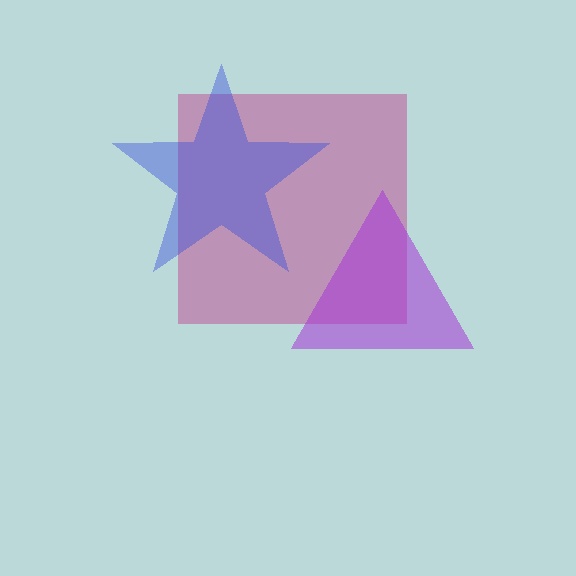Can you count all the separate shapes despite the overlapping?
Yes, there are 3 separate shapes.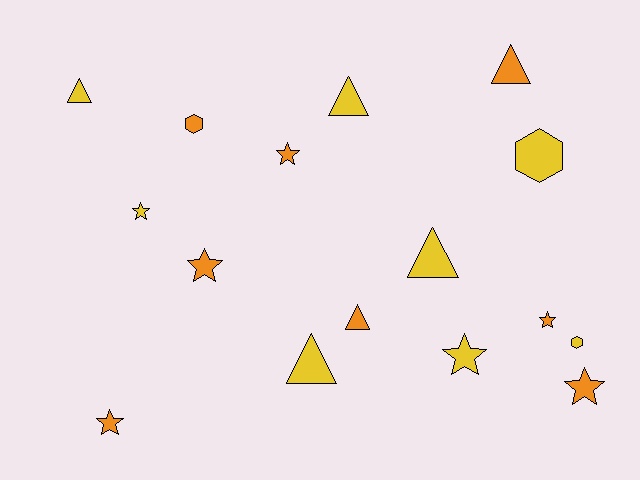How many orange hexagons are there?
There is 1 orange hexagon.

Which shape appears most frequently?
Star, with 7 objects.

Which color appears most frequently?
Orange, with 8 objects.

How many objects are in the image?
There are 16 objects.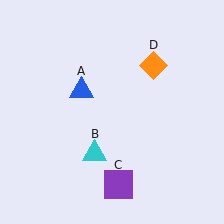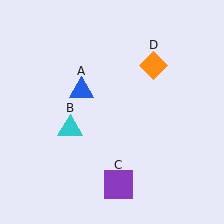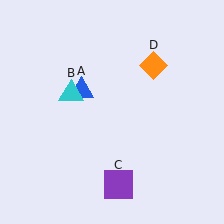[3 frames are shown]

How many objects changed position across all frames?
1 object changed position: cyan triangle (object B).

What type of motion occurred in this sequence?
The cyan triangle (object B) rotated clockwise around the center of the scene.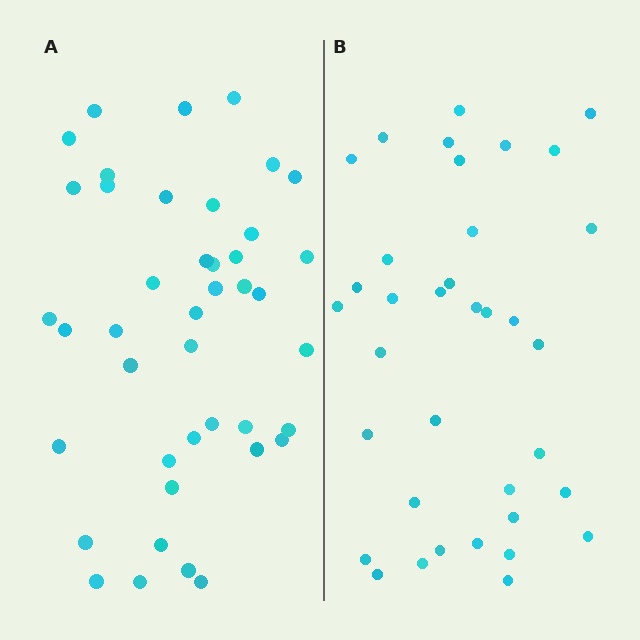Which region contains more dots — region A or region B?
Region A (the left region) has more dots.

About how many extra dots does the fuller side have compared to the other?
Region A has about 6 more dots than region B.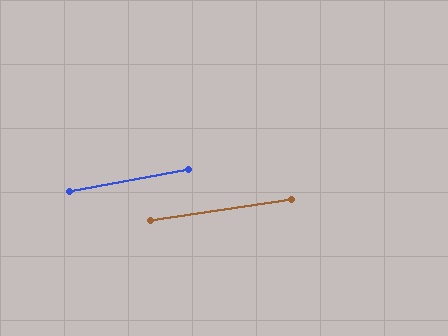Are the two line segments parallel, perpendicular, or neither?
Parallel — their directions differ by only 1.8°.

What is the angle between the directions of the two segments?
Approximately 2 degrees.